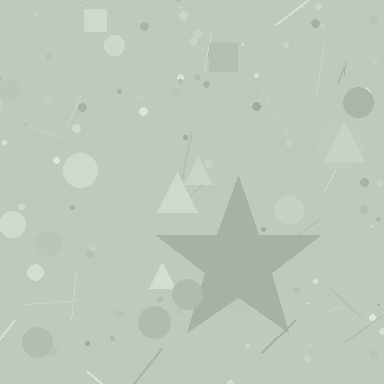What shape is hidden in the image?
A star is hidden in the image.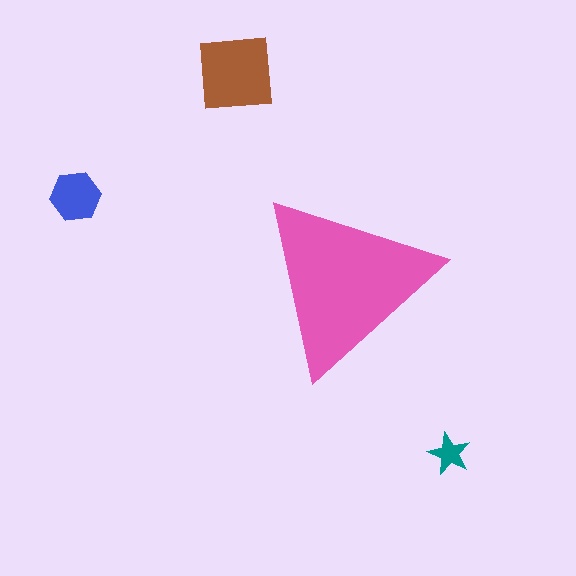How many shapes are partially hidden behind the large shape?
0 shapes are partially hidden.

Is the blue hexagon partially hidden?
No, the blue hexagon is fully visible.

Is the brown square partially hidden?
No, the brown square is fully visible.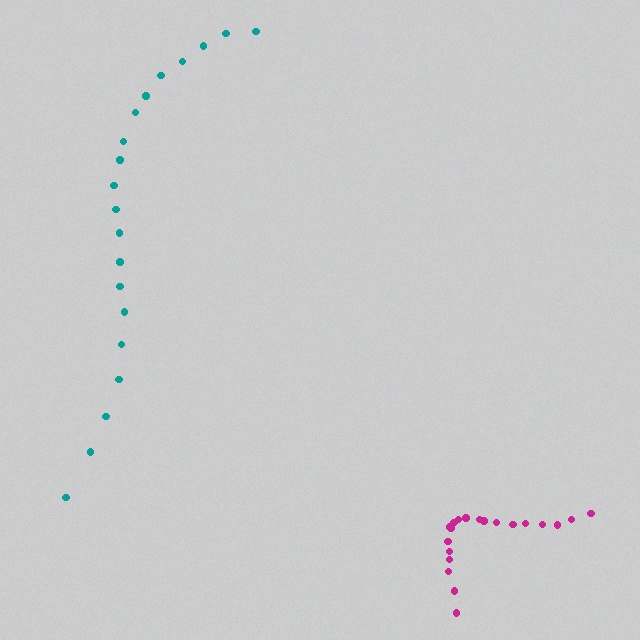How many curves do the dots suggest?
There are 2 distinct paths.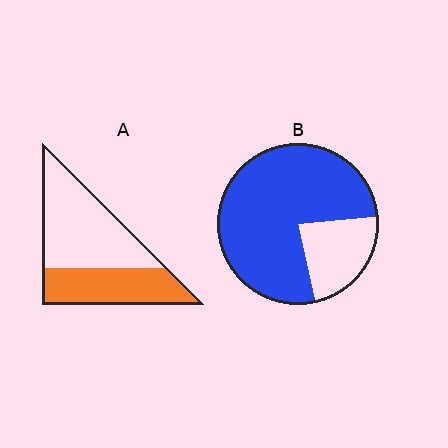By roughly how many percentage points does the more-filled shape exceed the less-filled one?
By roughly 35 percentage points (B over A).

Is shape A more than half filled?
No.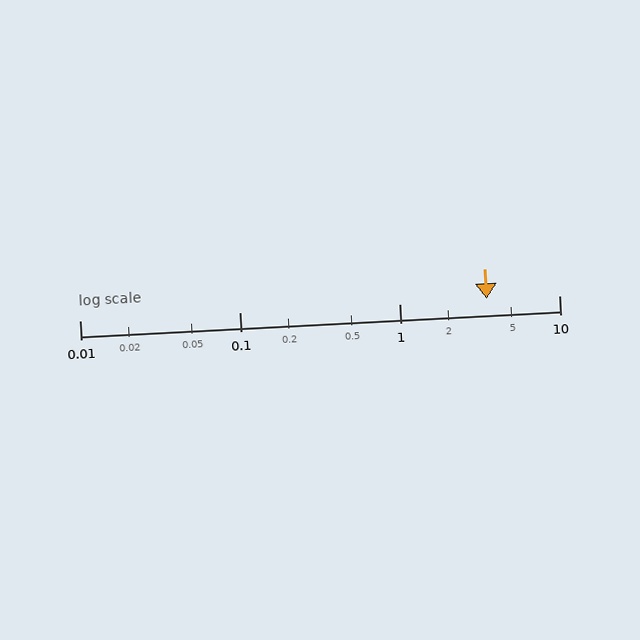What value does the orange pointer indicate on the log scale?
The pointer indicates approximately 3.5.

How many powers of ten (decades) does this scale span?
The scale spans 3 decades, from 0.01 to 10.